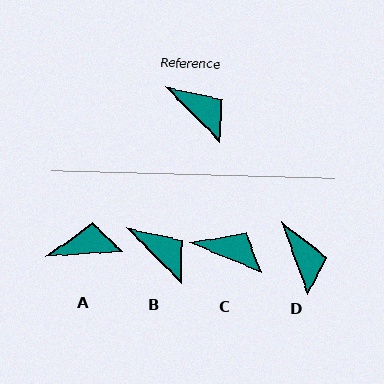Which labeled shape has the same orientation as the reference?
B.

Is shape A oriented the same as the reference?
No, it is off by about 49 degrees.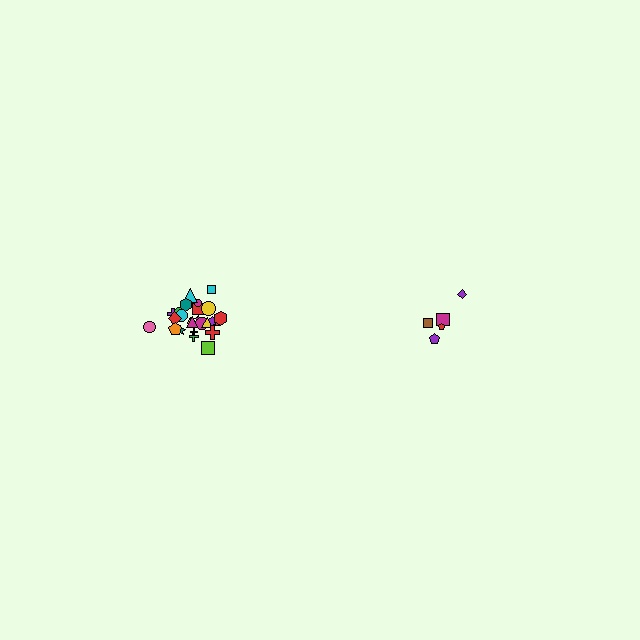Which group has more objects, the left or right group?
The left group.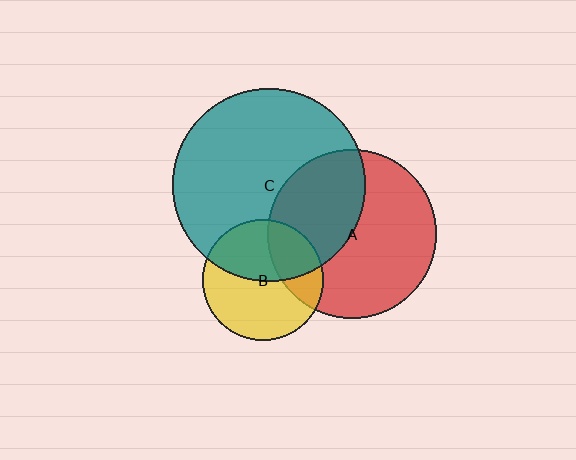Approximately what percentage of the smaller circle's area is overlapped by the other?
Approximately 45%.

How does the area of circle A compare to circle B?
Approximately 2.0 times.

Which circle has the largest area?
Circle C (teal).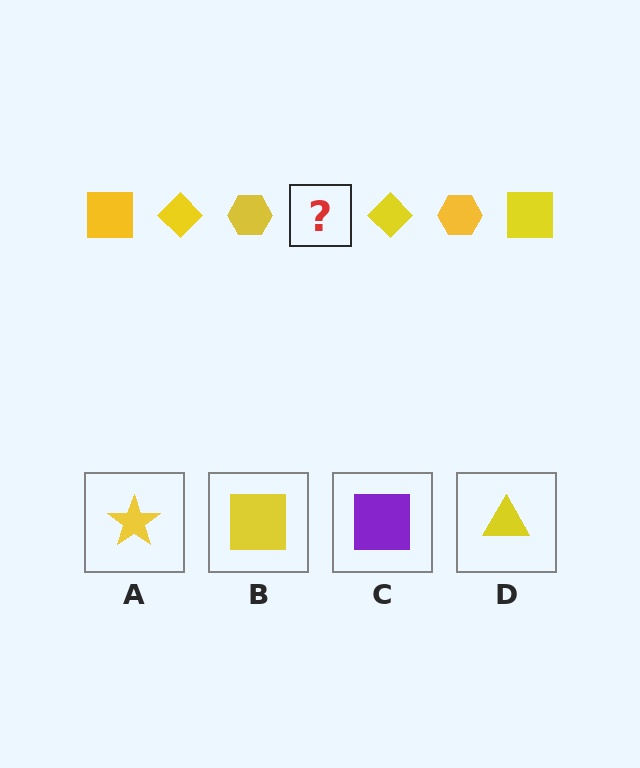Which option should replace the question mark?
Option B.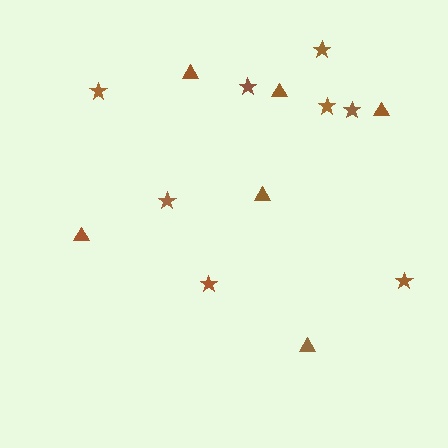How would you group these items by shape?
There are 2 groups: one group of triangles (6) and one group of stars (8).